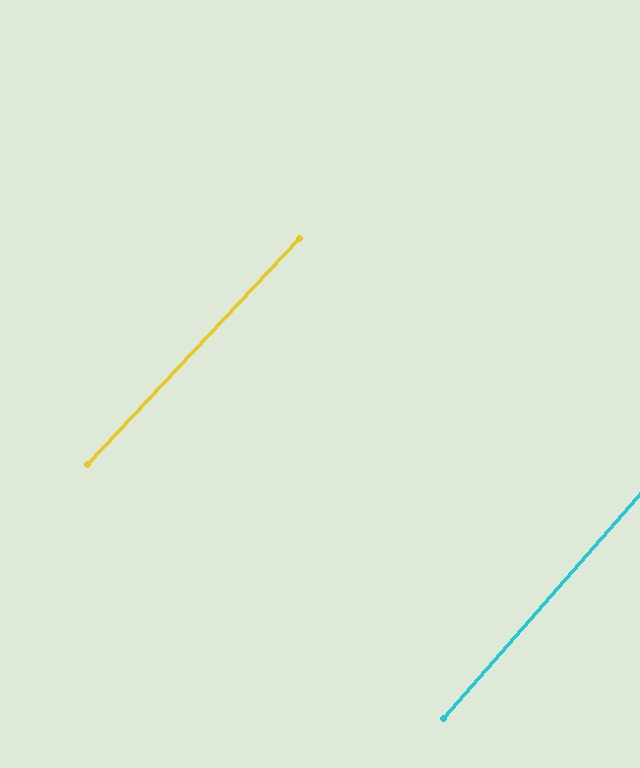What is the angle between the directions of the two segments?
Approximately 2 degrees.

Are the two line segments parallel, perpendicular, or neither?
Parallel — their directions differ by only 1.9°.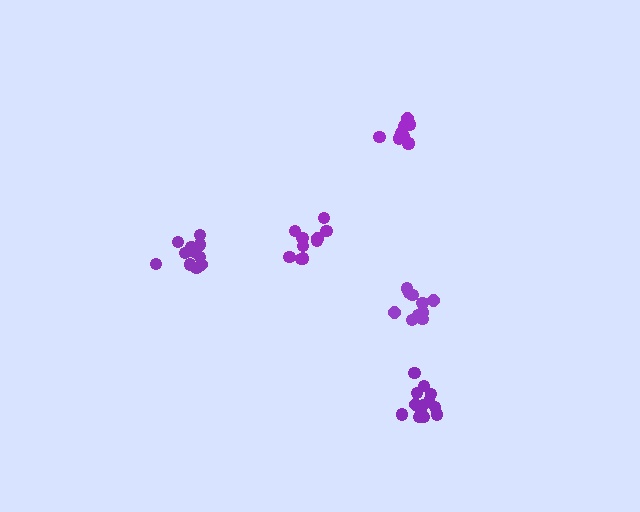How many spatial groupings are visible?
There are 5 spatial groupings.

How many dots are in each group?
Group 1: 13 dots, Group 2: 10 dots, Group 3: 13 dots, Group 4: 10 dots, Group 5: 9 dots (55 total).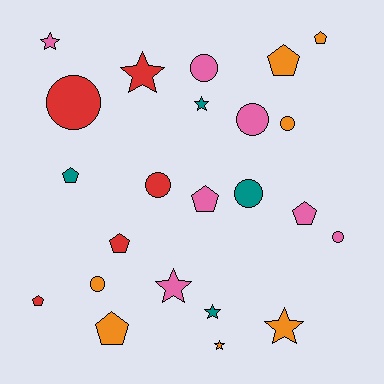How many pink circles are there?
There are 3 pink circles.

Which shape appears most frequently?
Circle, with 8 objects.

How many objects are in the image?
There are 23 objects.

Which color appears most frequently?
Pink, with 7 objects.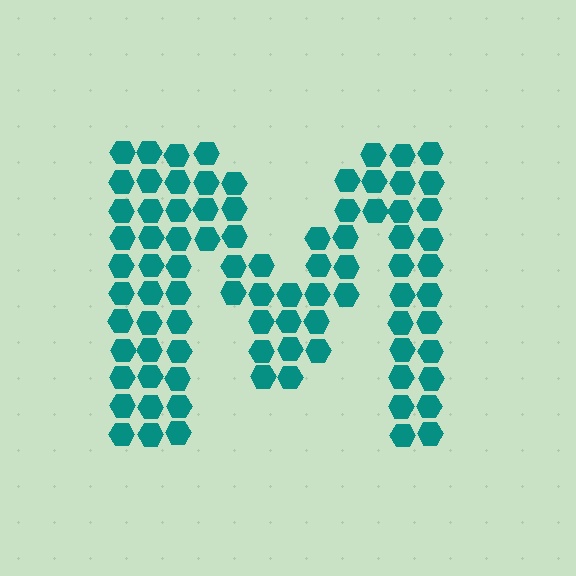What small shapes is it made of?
It is made of small hexagons.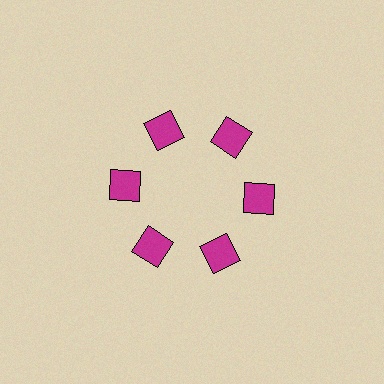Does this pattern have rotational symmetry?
Yes, this pattern has 6-fold rotational symmetry. It looks the same after rotating 60 degrees around the center.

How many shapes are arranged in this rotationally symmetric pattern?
There are 6 shapes, arranged in 6 groups of 1.